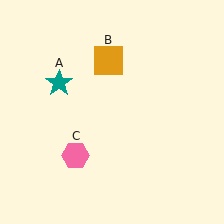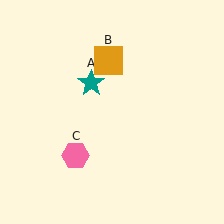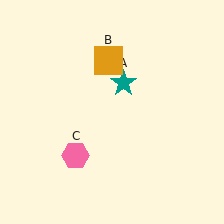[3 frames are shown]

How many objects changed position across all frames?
1 object changed position: teal star (object A).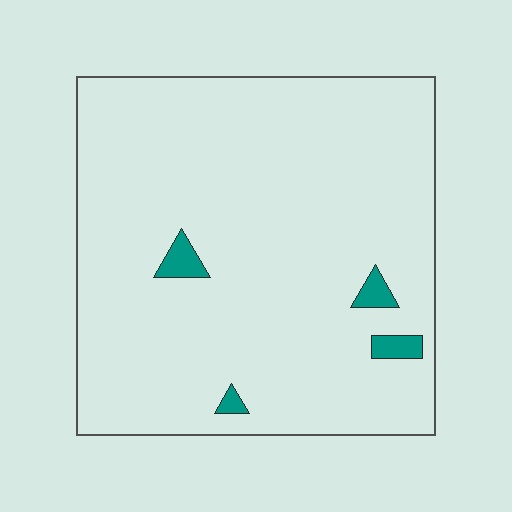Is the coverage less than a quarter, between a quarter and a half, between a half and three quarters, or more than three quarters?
Less than a quarter.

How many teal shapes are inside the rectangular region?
4.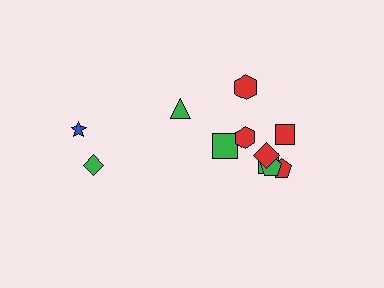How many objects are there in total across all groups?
There are 11 objects.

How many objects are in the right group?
There are 8 objects.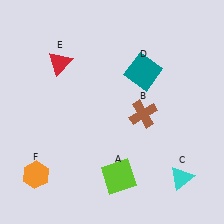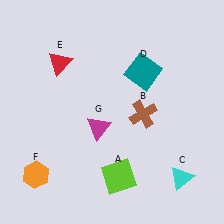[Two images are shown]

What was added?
A magenta triangle (G) was added in Image 2.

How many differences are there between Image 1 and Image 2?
There is 1 difference between the two images.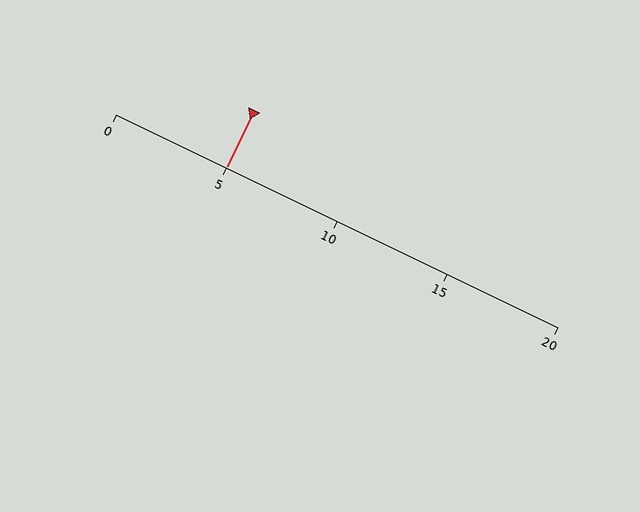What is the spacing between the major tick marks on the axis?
The major ticks are spaced 5 apart.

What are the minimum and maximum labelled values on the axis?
The axis runs from 0 to 20.